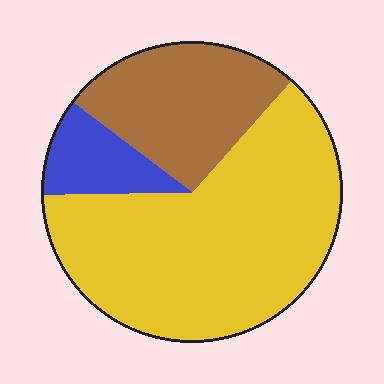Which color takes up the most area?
Yellow, at roughly 65%.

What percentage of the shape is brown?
Brown takes up between a sixth and a third of the shape.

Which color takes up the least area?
Blue, at roughly 10%.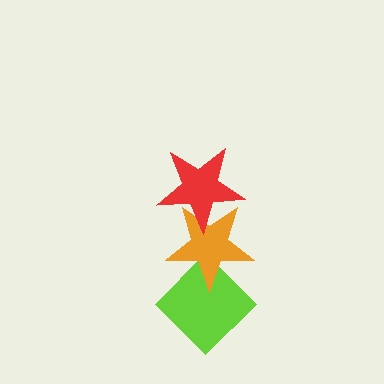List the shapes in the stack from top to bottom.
From top to bottom: the red star, the orange star, the lime diamond.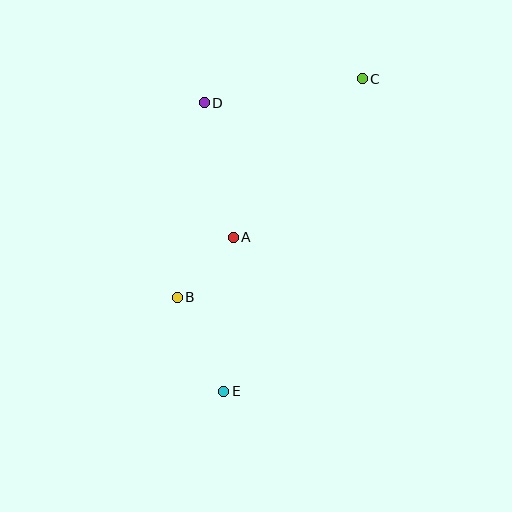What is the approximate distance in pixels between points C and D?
The distance between C and D is approximately 160 pixels.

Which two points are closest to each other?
Points A and B are closest to each other.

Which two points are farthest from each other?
Points C and E are farthest from each other.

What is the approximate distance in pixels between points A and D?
The distance between A and D is approximately 137 pixels.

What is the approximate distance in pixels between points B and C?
The distance between B and C is approximately 286 pixels.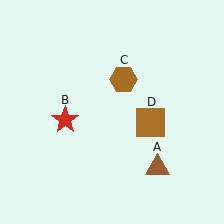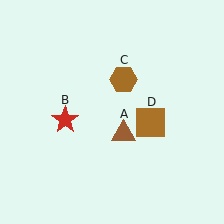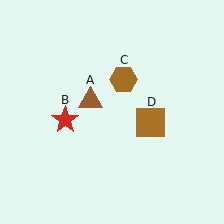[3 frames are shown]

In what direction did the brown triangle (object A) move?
The brown triangle (object A) moved up and to the left.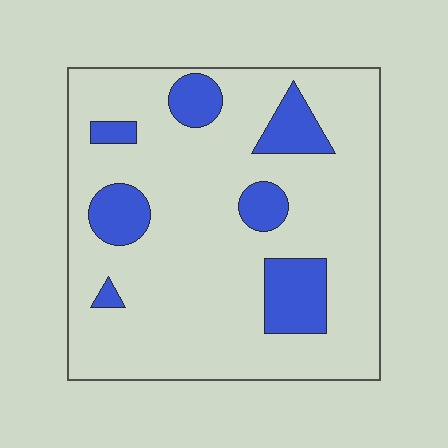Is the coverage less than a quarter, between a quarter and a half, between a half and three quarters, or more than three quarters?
Less than a quarter.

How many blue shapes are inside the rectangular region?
7.